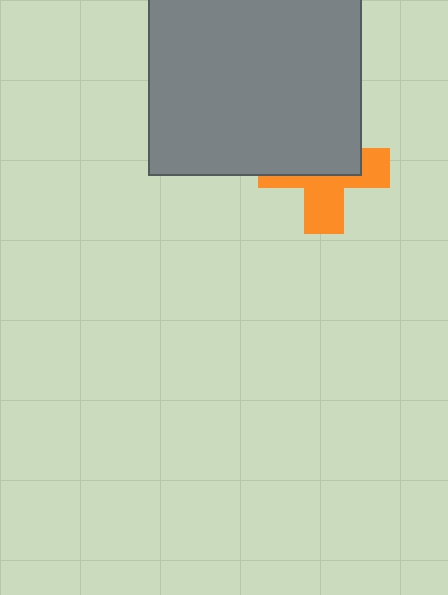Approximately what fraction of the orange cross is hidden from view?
Roughly 53% of the orange cross is hidden behind the gray rectangle.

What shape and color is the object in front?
The object in front is a gray rectangle.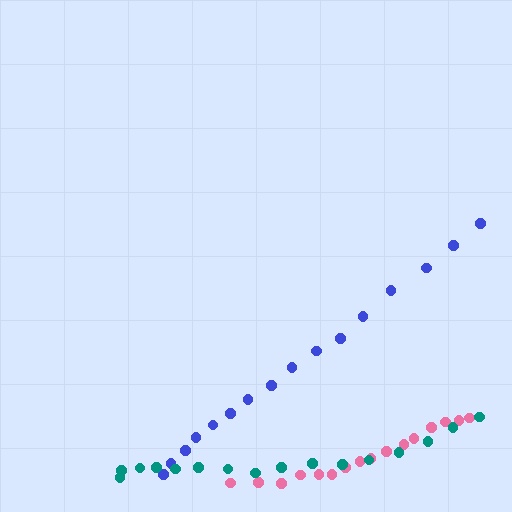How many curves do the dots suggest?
There are 3 distinct paths.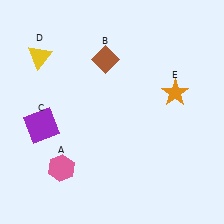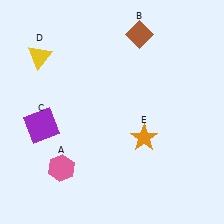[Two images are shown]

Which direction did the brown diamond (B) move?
The brown diamond (B) moved right.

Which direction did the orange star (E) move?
The orange star (E) moved down.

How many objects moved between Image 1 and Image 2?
2 objects moved between the two images.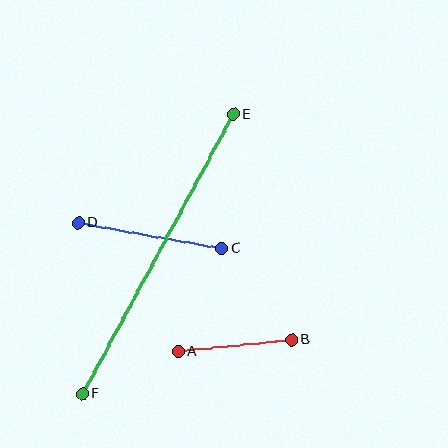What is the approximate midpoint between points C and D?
The midpoint is at approximately (150, 236) pixels.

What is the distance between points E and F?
The distance is approximately 317 pixels.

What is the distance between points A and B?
The distance is approximately 114 pixels.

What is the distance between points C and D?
The distance is approximately 146 pixels.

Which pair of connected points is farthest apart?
Points E and F are farthest apart.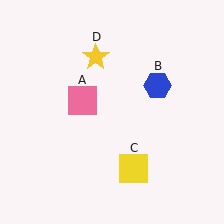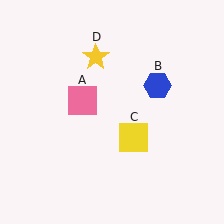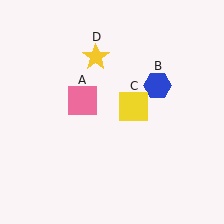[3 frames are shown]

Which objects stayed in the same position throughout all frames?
Pink square (object A) and blue hexagon (object B) and yellow star (object D) remained stationary.